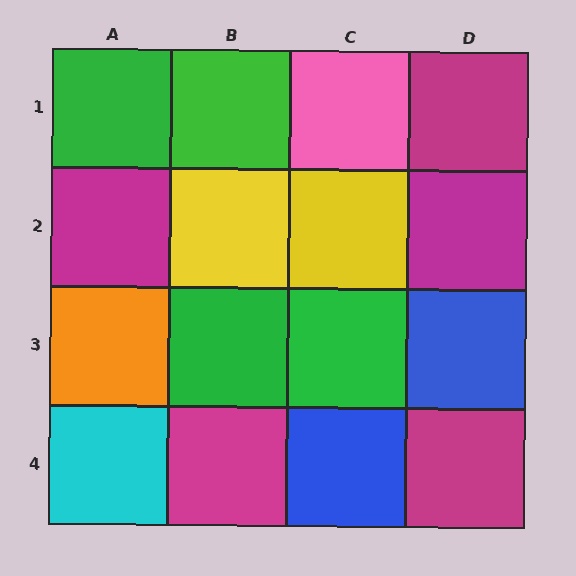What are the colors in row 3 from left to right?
Orange, green, green, blue.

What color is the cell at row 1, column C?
Pink.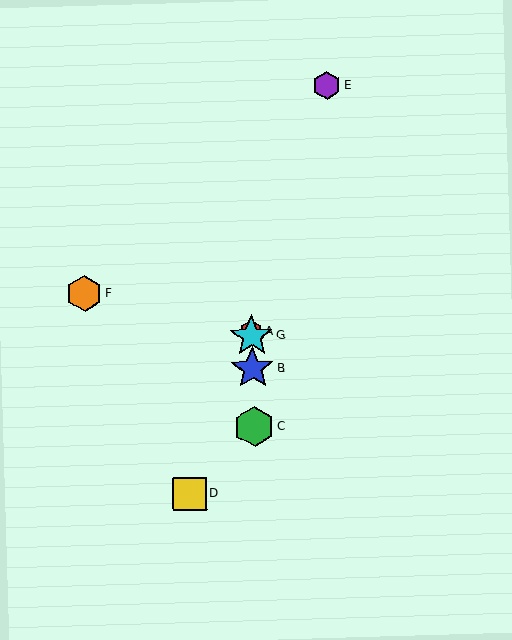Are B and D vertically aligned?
No, B is at x≈252 and D is at x≈190.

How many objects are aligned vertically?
4 objects (A, B, C, G) are aligned vertically.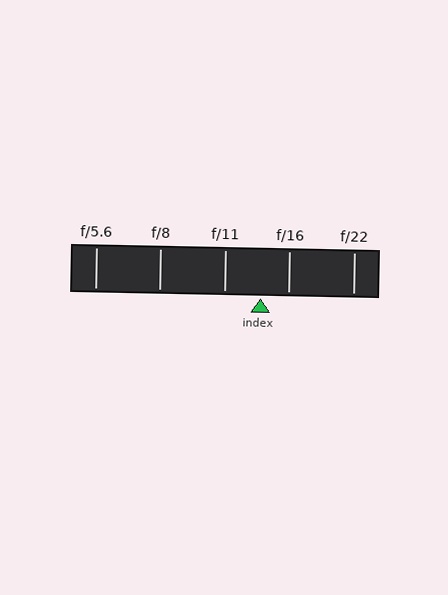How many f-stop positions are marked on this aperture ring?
There are 5 f-stop positions marked.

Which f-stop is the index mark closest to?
The index mark is closest to f/16.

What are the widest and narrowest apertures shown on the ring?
The widest aperture shown is f/5.6 and the narrowest is f/22.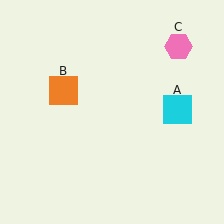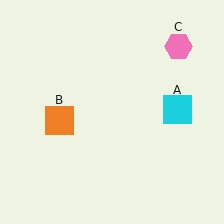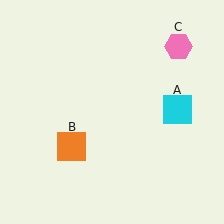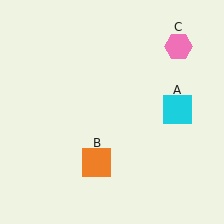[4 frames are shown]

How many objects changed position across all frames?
1 object changed position: orange square (object B).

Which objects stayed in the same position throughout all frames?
Cyan square (object A) and pink hexagon (object C) remained stationary.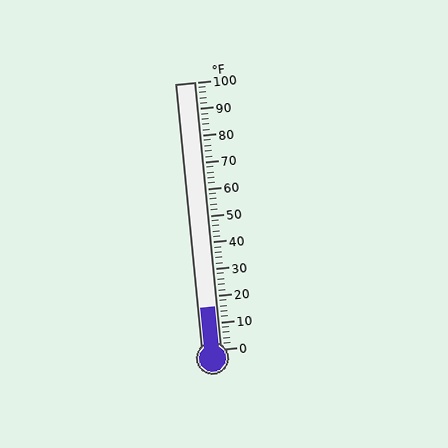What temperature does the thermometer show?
The thermometer shows approximately 16°F.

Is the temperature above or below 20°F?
The temperature is below 20°F.